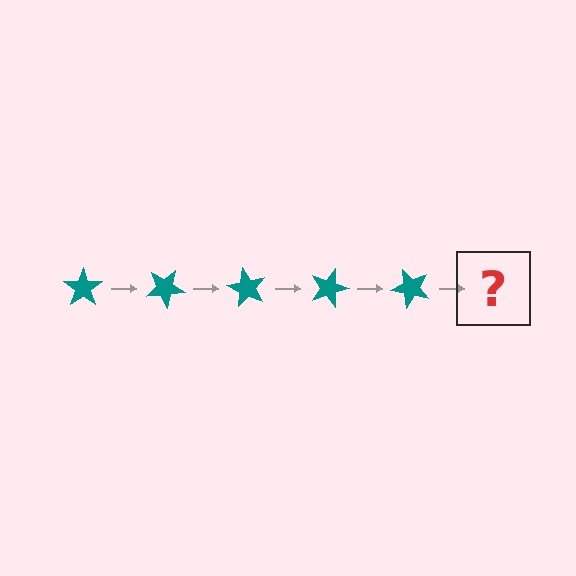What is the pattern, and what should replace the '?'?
The pattern is that the star rotates 30 degrees each step. The '?' should be a teal star rotated 150 degrees.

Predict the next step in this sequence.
The next step is a teal star rotated 150 degrees.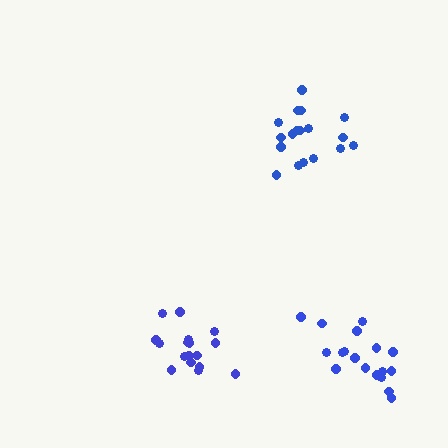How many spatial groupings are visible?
There are 3 spatial groupings.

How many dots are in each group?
Group 1: 17 dots, Group 2: 18 dots, Group 3: 18 dots (53 total).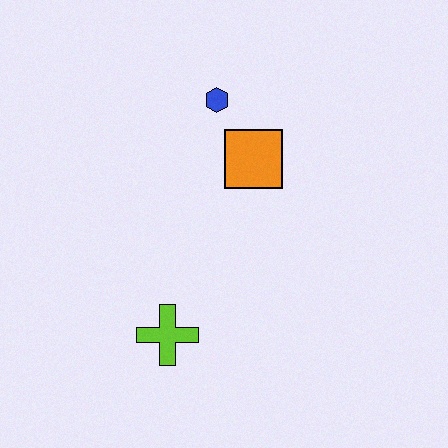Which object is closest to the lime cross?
The orange square is closest to the lime cross.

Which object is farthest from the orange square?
The lime cross is farthest from the orange square.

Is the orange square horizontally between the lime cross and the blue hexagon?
No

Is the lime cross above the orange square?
No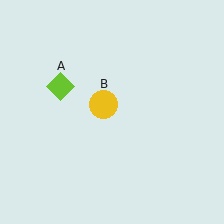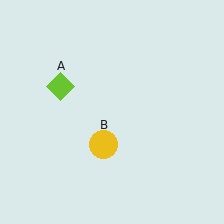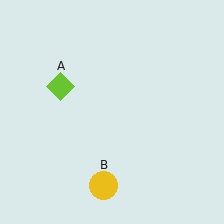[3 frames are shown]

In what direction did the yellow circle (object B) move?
The yellow circle (object B) moved down.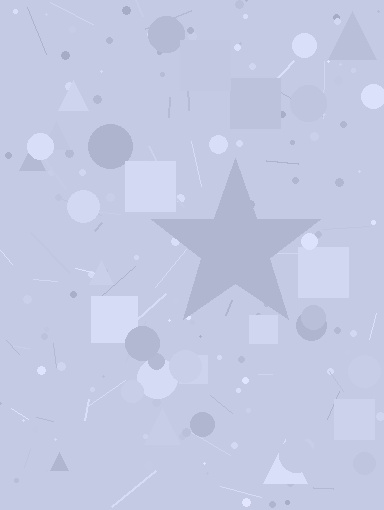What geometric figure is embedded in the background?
A star is embedded in the background.